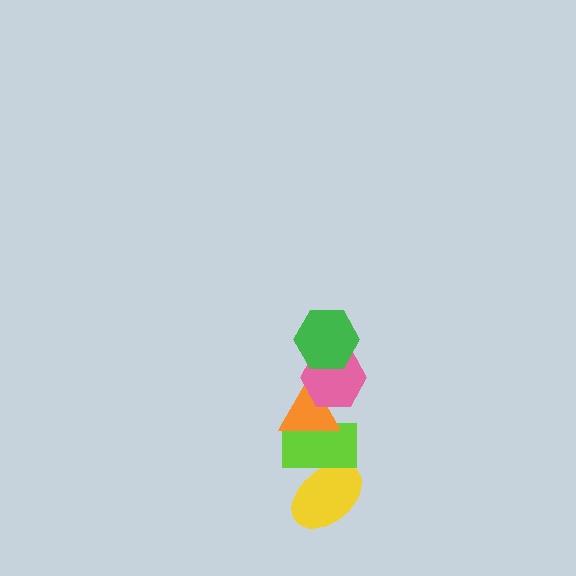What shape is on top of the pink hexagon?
The green hexagon is on top of the pink hexagon.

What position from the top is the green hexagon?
The green hexagon is 1st from the top.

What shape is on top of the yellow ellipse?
The lime rectangle is on top of the yellow ellipse.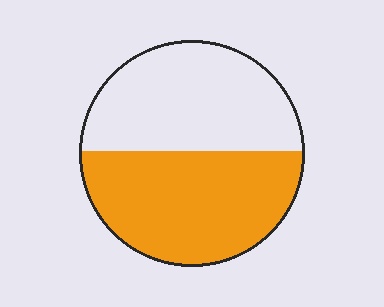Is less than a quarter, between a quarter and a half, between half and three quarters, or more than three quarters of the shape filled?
Between half and three quarters.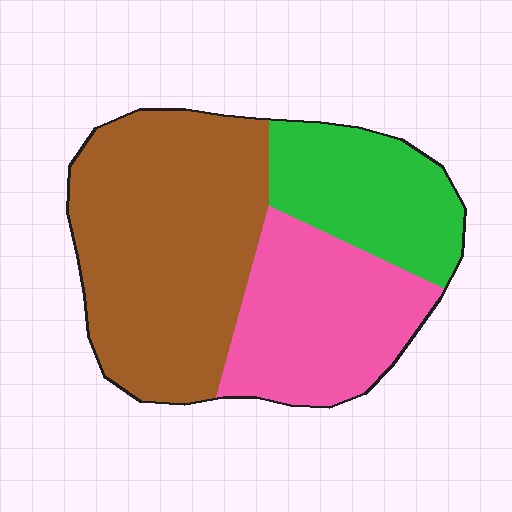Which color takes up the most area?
Brown, at roughly 50%.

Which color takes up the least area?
Green, at roughly 20%.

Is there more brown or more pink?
Brown.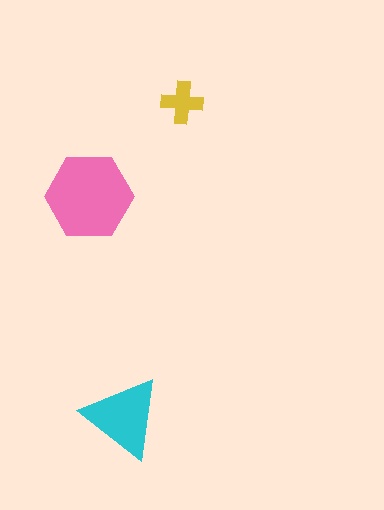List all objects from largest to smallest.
The pink hexagon, the cyan triangle, the yellow cross.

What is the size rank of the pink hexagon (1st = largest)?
1st.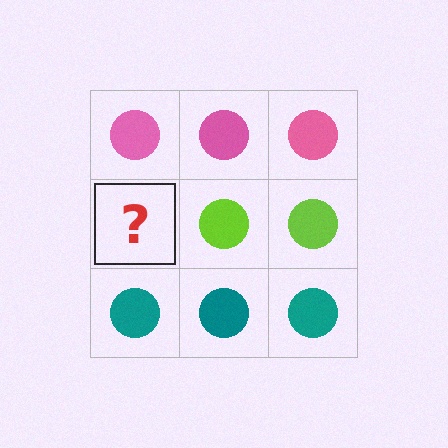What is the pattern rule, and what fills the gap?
The rule is that each row has a consistent color. The gap should be filled with a lime circle.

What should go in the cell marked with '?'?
The missing cell should contain a lime circle.